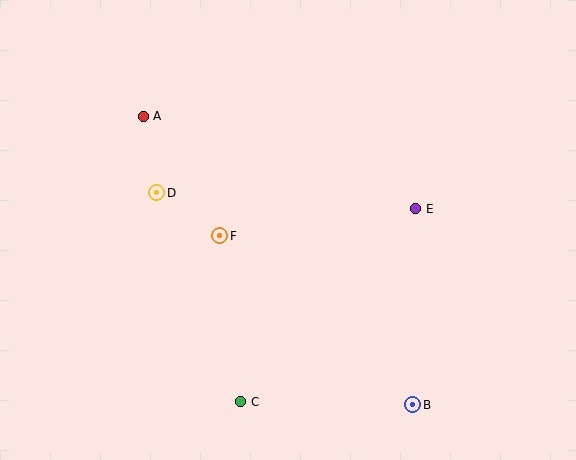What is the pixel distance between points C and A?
The distance between C and A is 302 pixels.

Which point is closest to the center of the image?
Point F at (220, 236) is closest to the center.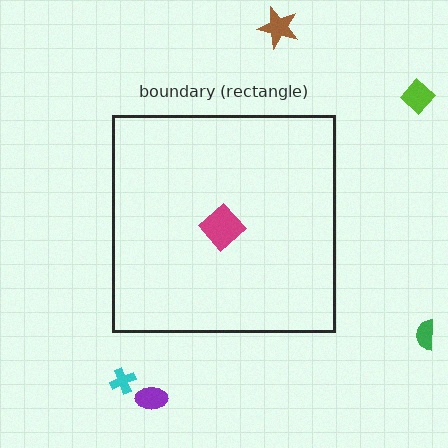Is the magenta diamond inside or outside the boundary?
Inside.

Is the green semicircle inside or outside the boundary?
Outside.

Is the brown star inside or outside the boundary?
Outside.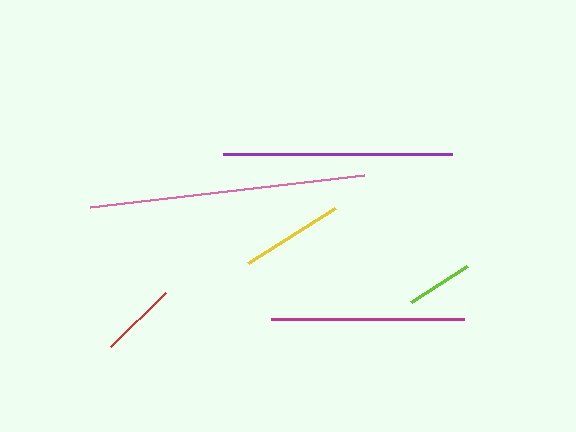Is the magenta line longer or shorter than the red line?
The magenta line is longer than the red line.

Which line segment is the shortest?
The lime line is the shortest at approximately 66 pixels.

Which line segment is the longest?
The pink line is the longest at approximately 276 pixels.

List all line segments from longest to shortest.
From longest to shortest: pink, purple, magenta, yellow, red, lime.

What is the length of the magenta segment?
The magenta segment is approximately 194 pixels long.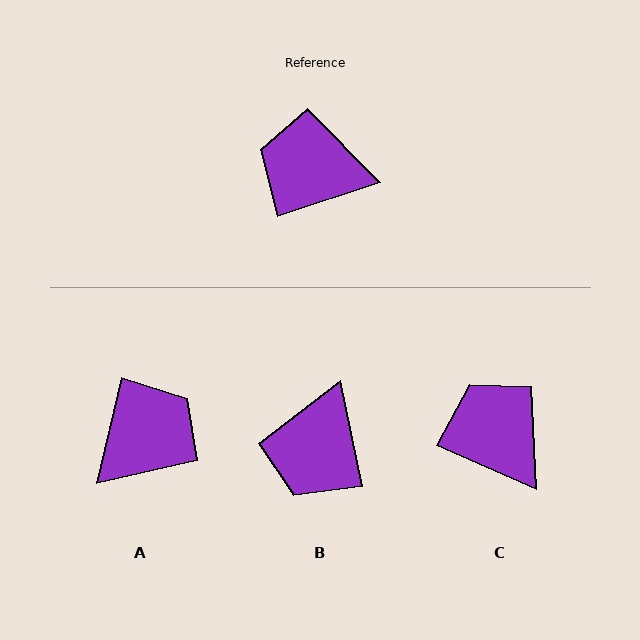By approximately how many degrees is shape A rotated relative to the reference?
Approximately 122 degrees clockwise.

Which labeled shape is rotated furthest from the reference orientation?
A, about 122 degrees away.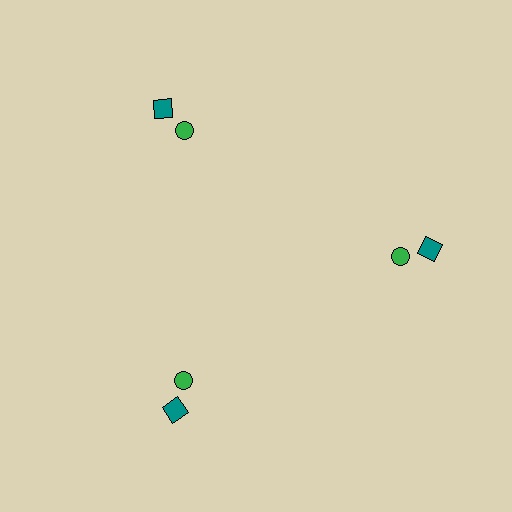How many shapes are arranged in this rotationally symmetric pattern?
There are 6 shapes, arranged in 3 groups of 2.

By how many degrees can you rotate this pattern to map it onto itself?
The pattern maps onto itself every 120 degrees of rotation.